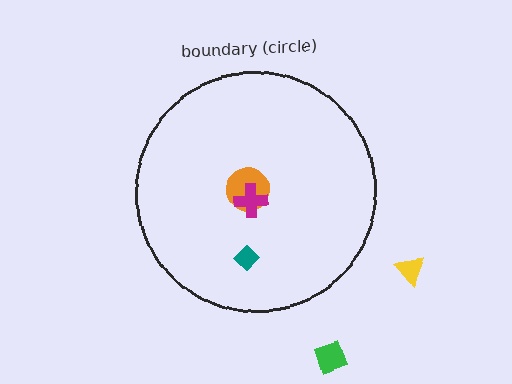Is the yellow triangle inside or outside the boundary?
Outside.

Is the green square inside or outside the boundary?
Outside.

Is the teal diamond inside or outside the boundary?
Inside.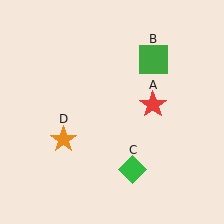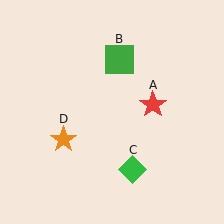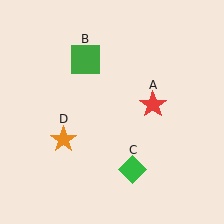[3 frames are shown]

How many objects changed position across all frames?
1 object changed position: green square (object B).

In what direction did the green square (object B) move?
The green square (object B) moved left.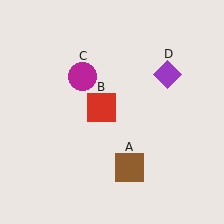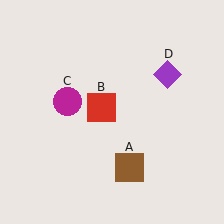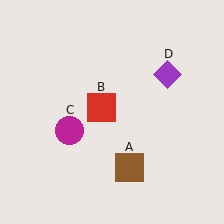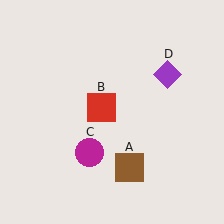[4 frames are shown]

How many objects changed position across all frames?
1 object changed position: magenta circle (object C).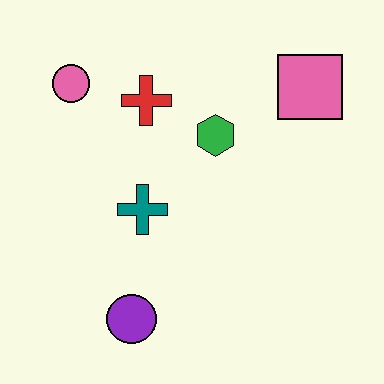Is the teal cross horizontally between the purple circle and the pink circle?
No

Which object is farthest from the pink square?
The purple circle is farthest from the pink square.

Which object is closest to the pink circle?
The red cross is closest to the pink circle.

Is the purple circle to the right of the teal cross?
No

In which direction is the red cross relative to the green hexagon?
The red cross is to the left of the green hexagon.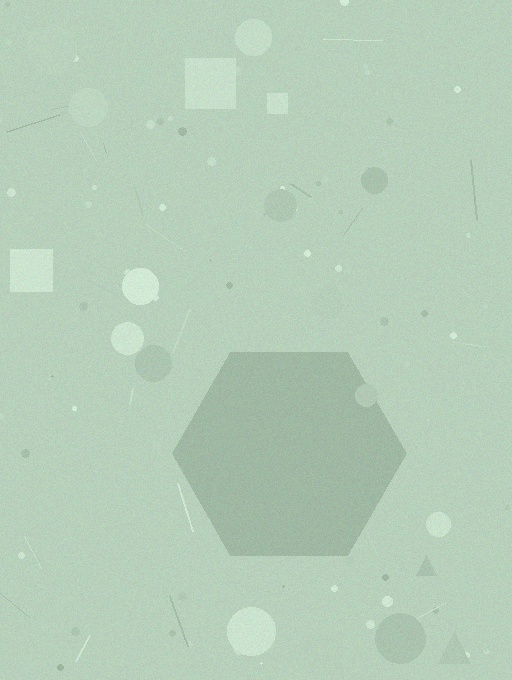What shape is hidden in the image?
A hexagon is hidden in the image.